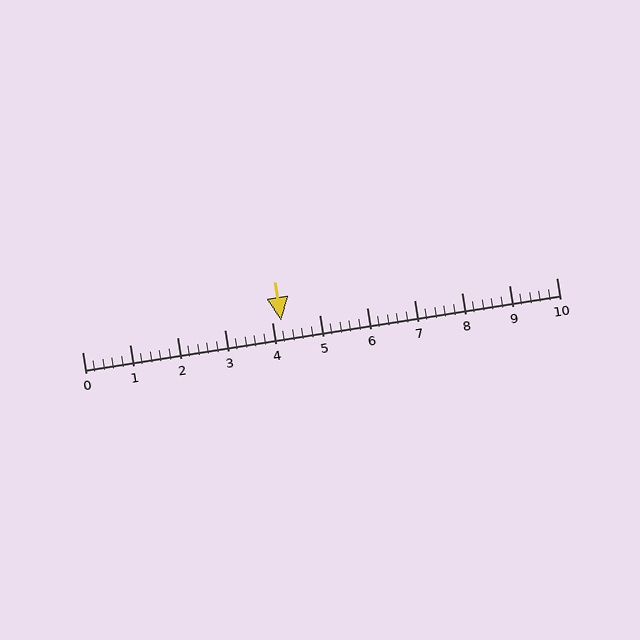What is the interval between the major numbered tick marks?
The major tick marks are spaced 1 units apart.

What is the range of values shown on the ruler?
The ruler shows values from 0 to 10.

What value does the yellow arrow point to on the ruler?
The yellow arrow points to approximately 4.2.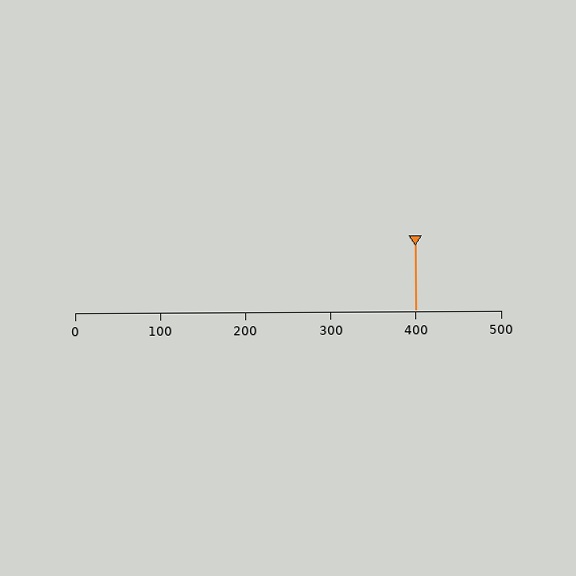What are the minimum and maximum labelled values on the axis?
The axis runs from 0 to 500.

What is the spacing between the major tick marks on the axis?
The major ticks are spaced 100 apart.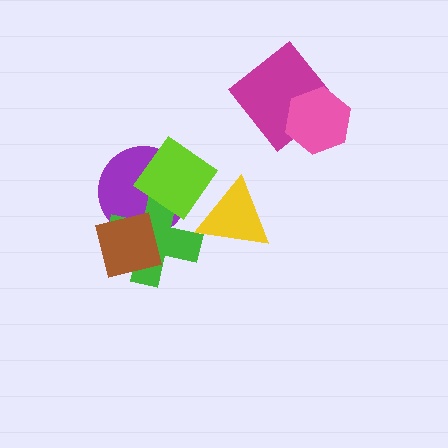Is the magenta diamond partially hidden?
Yes, it is partially covered by another shape.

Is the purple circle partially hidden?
Yes, it is partially covered by another shape.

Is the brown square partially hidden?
No, no other shape covers it.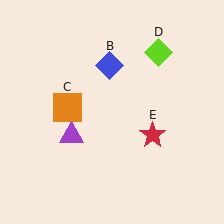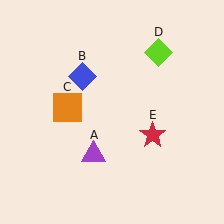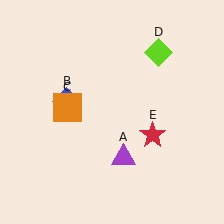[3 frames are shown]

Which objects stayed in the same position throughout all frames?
Orange square (object C) and lime diamond (object D) and red star (object E) remained stationary.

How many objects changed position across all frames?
2 objects changed position: purple triangle (object A), blue diamond (object B).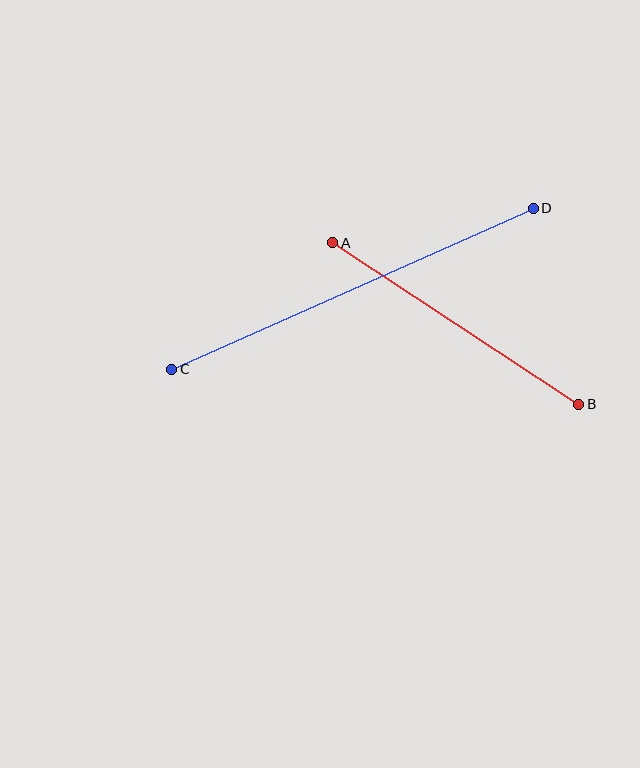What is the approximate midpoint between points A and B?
The midpoint is at approximately (456, 324) pixels.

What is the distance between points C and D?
The distance is approximately 396 pixels.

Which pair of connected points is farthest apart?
Points C and D are farthest apart.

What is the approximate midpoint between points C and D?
The midpoint is at approximately (353, 289) pixels.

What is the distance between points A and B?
The distance is approximately 294 pixels.